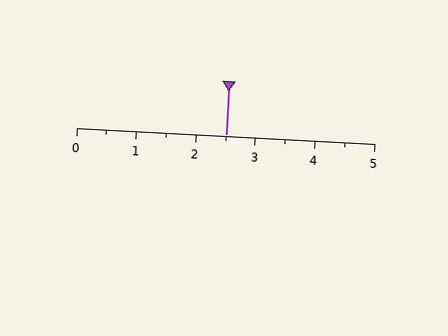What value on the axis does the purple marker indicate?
The marker indicates approximately 2.5.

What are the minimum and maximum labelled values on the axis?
The axis runs from 0 to 5.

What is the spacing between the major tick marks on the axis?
The major ticks are spaced 1 apart.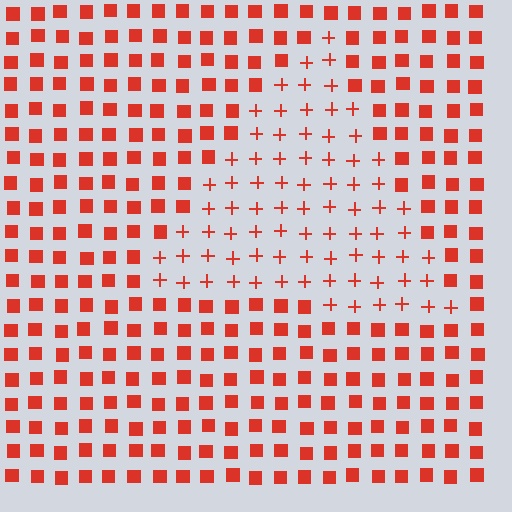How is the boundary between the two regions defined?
The boundary is defined by a change in element shape: plus signs inside vs. squares outside. All elements share the same color and spacing.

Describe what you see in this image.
The image is filled with small red elements arranged in a uniform grid. A triangle-shaped region contains plus signs, while the surrounding area contains squares. The boundary is defined purely by the change in element shape.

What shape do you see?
I see a triangle.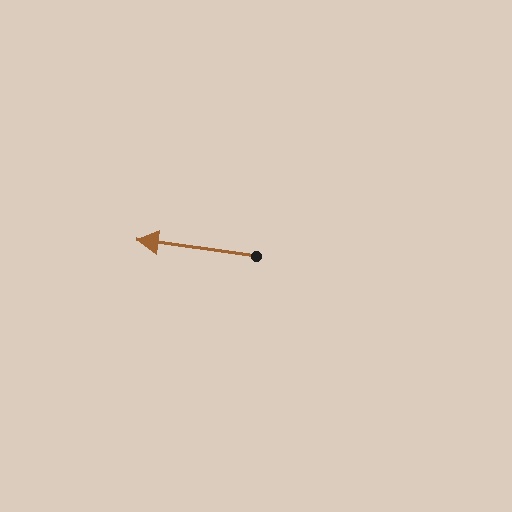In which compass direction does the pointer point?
West.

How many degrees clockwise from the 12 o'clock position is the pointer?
Approximately 278 degrees.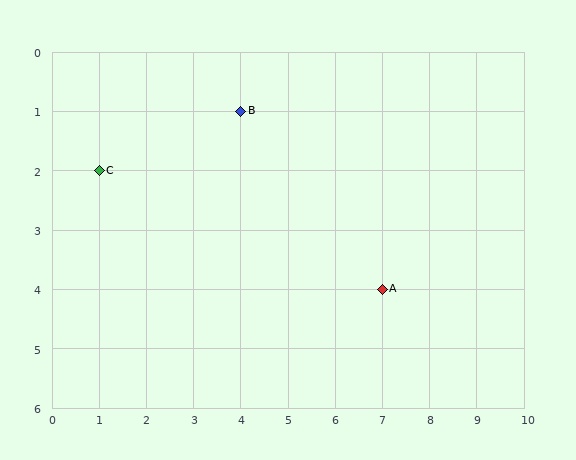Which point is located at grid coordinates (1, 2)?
Point C is at (1, 2).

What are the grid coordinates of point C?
Point C is at grid coordinates (1, 2).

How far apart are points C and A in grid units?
Points C and A are 6 columns and 2 rows apart (about 6.3 grid units diagonally).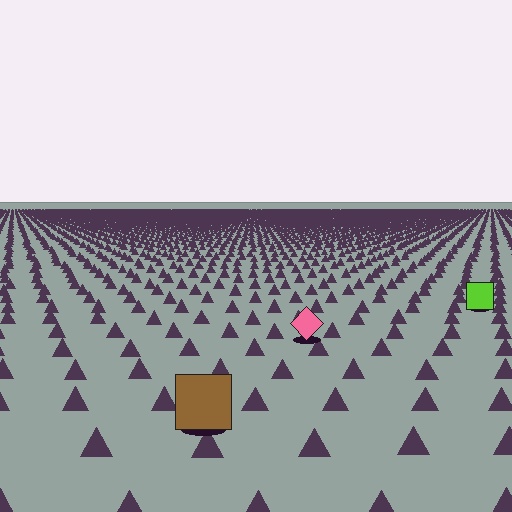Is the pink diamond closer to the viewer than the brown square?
No. The brown square is closer — you can tell from the texture gradient: the ground texture is coarser near it.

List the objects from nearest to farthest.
From nearest to farthest: the brown square, the pink diamond, the lime square.